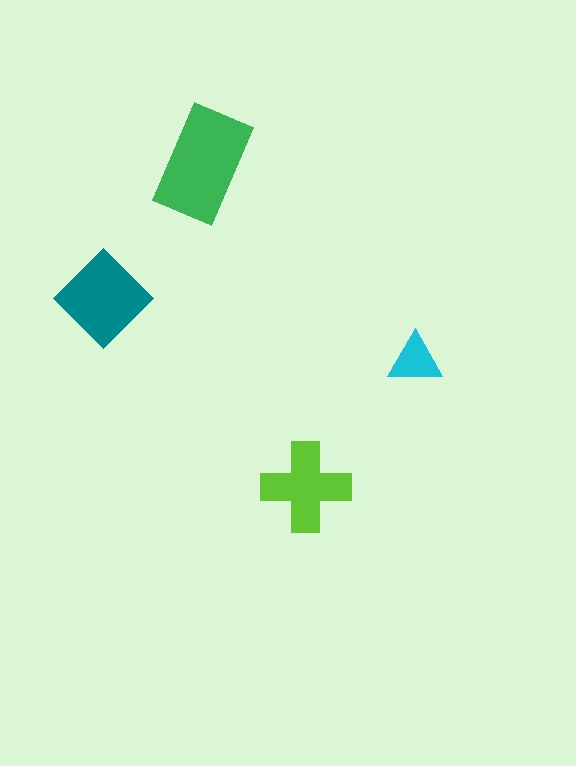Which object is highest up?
The green rectangle is topmost.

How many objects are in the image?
There are 4 objects in the image.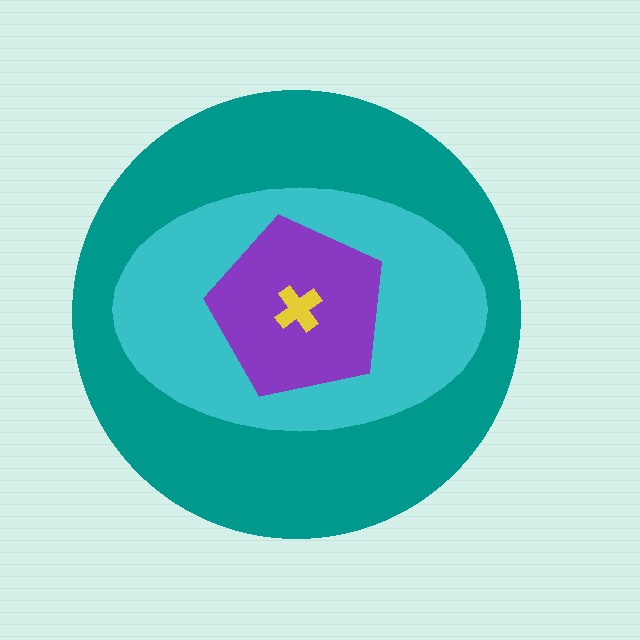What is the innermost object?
The yellow cross.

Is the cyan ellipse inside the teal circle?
Yes.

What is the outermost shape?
The teal circle.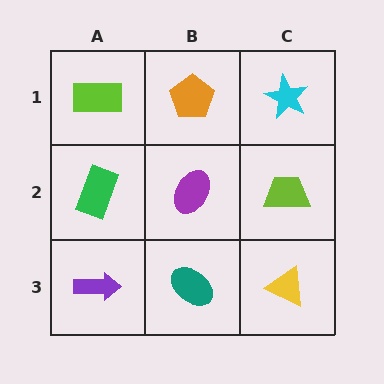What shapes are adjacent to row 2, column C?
A cyan star (row 1, column C), a yellow triangle (row 3, column C), a purple ellipse (row 2, column B).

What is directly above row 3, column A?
A green rectangle.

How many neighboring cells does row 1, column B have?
3.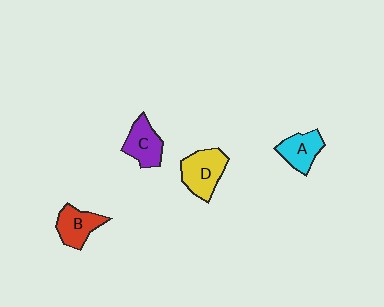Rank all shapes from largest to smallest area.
From largest to smallest: D (yellow), C (purple), B (red), A (cyan).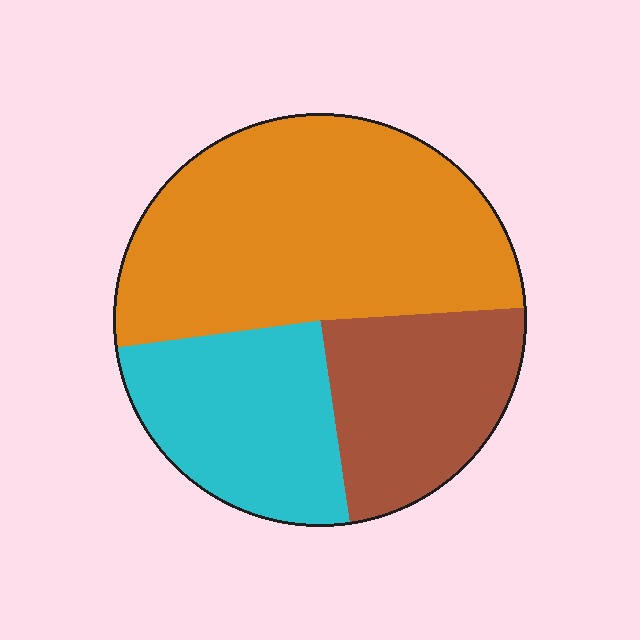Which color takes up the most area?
Orange, at roughly 50%.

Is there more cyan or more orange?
Orange.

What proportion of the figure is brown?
Brown takes up between a sixth and a third of the figure.